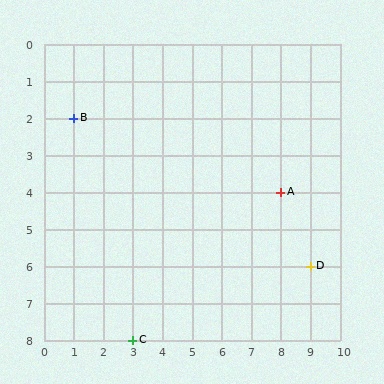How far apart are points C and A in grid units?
Points C and A are 5 columns and 4 rows apart (about 6.4 grid units diagonally).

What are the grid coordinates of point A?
Point A is at grid coordinates (8, 4).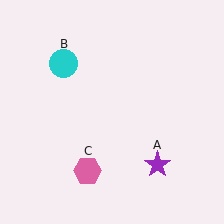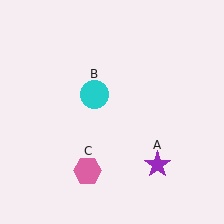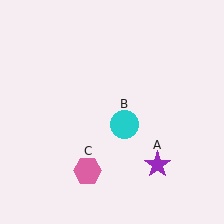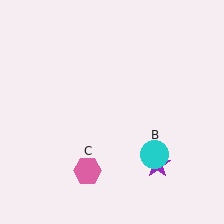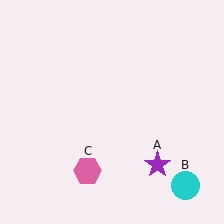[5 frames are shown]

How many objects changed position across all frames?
1 object changed position: cyan circle (object B).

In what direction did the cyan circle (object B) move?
The cyan circle (object B) moved down and to the right.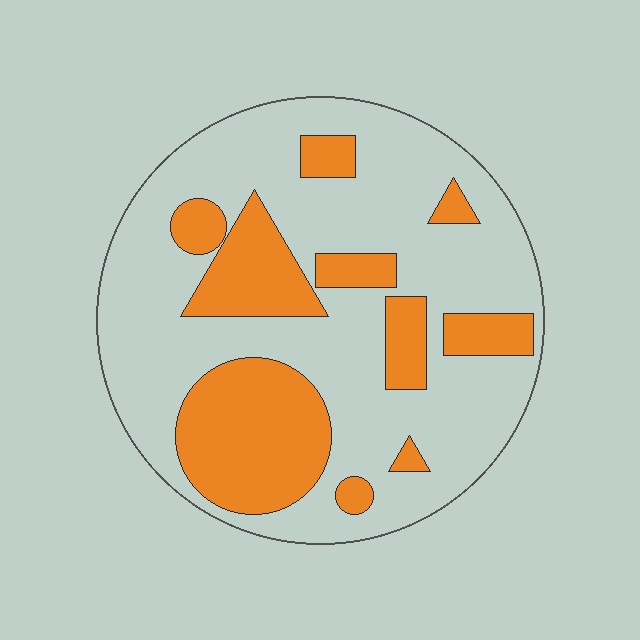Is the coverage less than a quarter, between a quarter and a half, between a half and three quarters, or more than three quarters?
Between a quarter and a half.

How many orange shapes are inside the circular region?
10.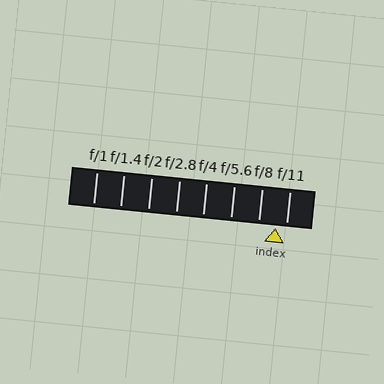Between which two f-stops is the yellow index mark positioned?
The index mark is between f/8 and f/11.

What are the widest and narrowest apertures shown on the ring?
The widest aperture shown is f/1 and the narrowest is f/11.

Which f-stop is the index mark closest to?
The index mark is closest to f/11.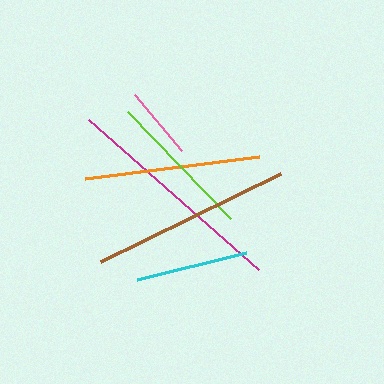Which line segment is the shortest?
The pink line is the shortest at approximately 74 pixels.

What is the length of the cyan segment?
The cyan segment is approximately 113 pixels long.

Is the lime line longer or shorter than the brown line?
The brown line is longer than the lime line.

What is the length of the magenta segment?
The magenta segment is approximately 227 pixels long.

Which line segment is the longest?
The magenta line is the longest at approximately 227 pixels.